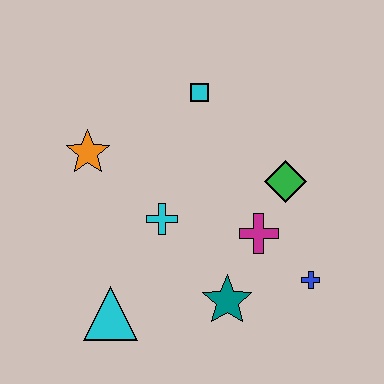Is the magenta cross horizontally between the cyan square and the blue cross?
Yes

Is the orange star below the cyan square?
Yes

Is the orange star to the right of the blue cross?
No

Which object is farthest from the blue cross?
The orange star is farthest from the blue cross.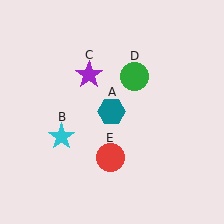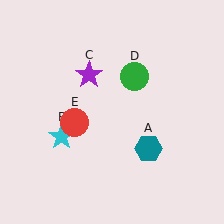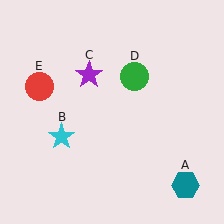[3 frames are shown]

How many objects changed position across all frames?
2 objects changed position: teal hexagon (object A), red circle (object E).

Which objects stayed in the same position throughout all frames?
Cyan star (object B) and purple star (object C) and green circle (object D) remained stationary.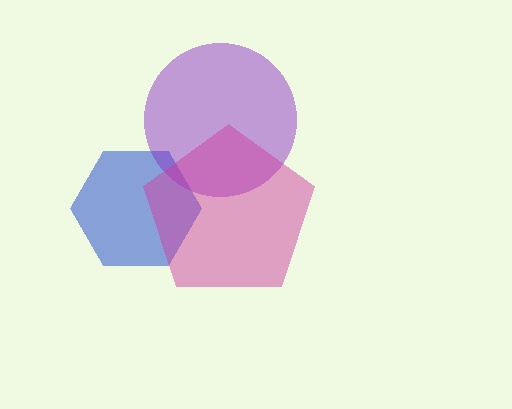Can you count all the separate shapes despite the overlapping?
Yes, there are 3 separate shapes.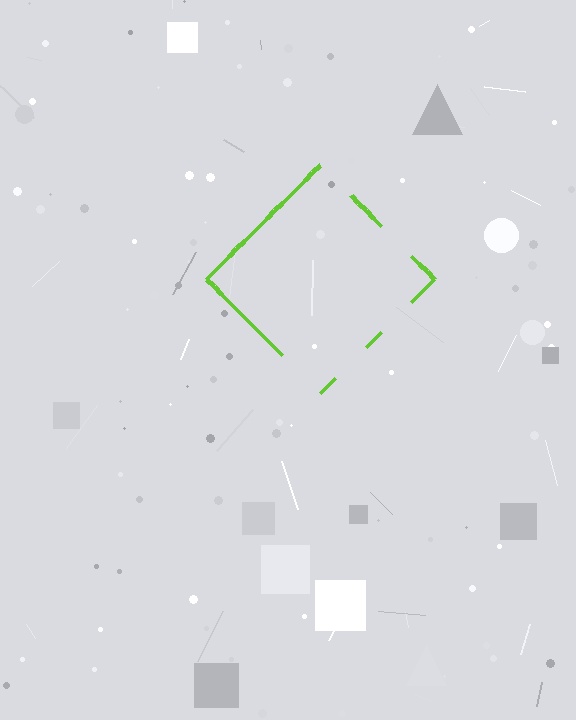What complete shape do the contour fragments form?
The contour fragments form a diamond.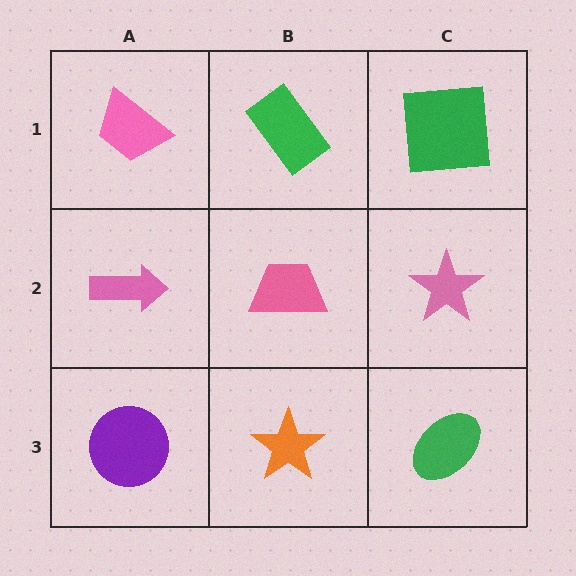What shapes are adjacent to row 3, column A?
A pink arrow (row 2, column A), an orange star (row 3, column B).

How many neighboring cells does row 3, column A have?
2.